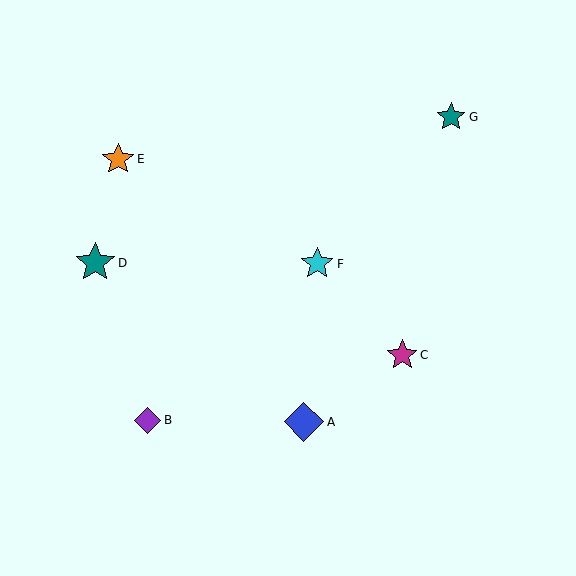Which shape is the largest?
The teal star (labeled D) is the largest.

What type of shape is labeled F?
Shape F is a cyan star.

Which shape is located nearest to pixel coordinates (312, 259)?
The cyan star (labeled F) at (317, 264) is nearest to that location.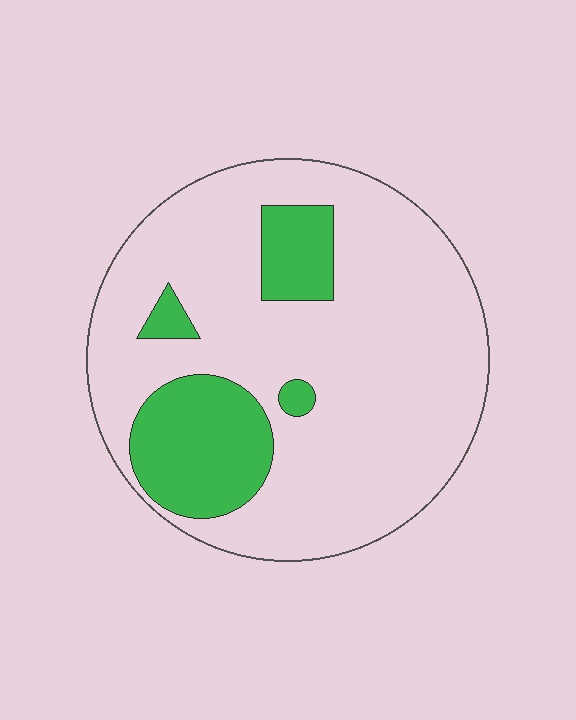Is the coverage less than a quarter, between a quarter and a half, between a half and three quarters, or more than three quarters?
Less than a quarter.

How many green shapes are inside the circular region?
4.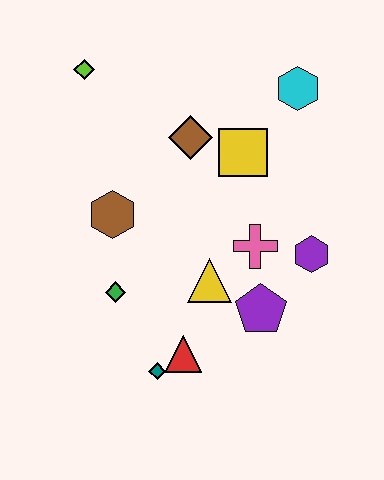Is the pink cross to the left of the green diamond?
No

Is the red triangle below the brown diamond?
Yes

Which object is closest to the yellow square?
The brown diamond is closest to the yellow square.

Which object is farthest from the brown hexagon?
The cyan hexagon is farthest from the brown hexagon.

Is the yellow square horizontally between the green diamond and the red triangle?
No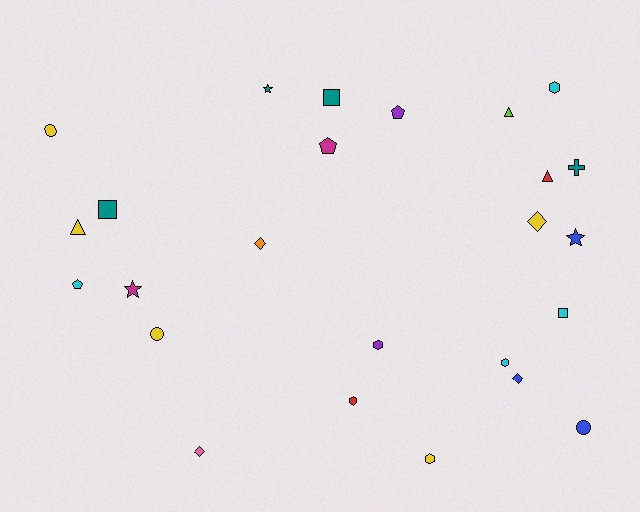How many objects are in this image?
There are 25 objects.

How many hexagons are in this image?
There are 5 hexagons.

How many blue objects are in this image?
There are 3 blue objects.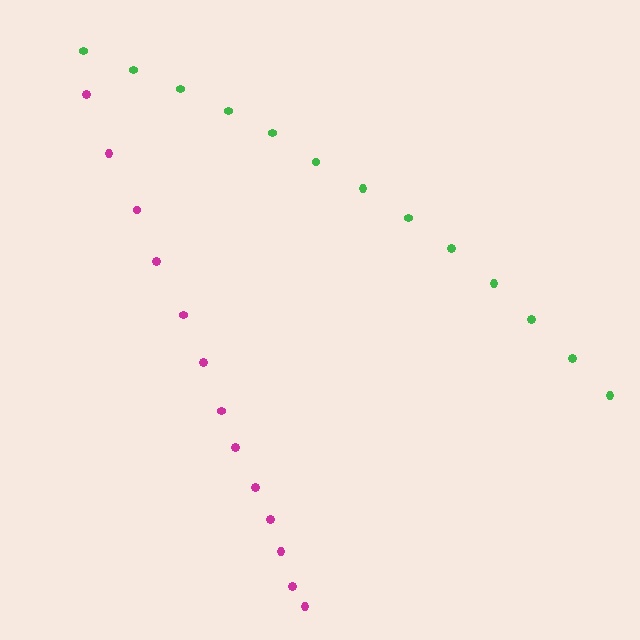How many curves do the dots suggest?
There are 2 distinct paths.